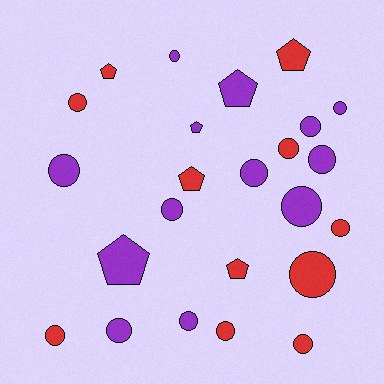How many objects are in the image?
There are 24 objects.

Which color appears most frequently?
Purple, with 13 objects.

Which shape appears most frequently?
Circle, with 17 objects.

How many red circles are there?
There are 7 red circles.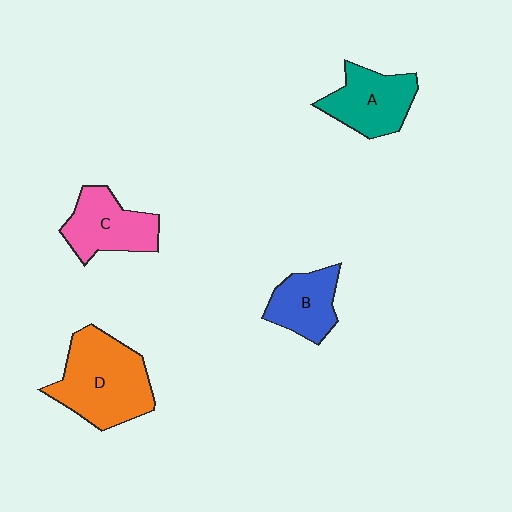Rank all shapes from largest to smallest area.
From largest to smallest: D (orange), A (teal), C (pink), B (blue).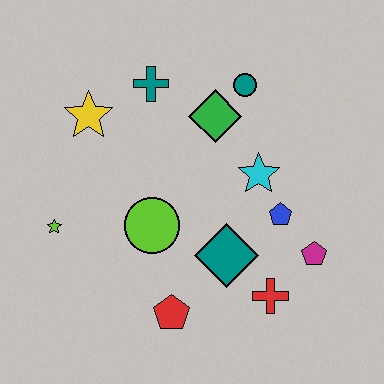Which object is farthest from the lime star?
The magenta pentagon is farthest from the lime star.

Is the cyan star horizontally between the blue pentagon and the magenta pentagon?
No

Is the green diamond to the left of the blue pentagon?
Yes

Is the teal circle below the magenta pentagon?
No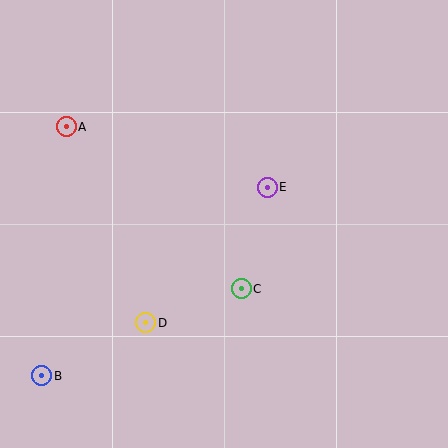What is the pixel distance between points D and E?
The distance between D and E is 182 pixels.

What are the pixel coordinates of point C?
Point C is at (241, 289).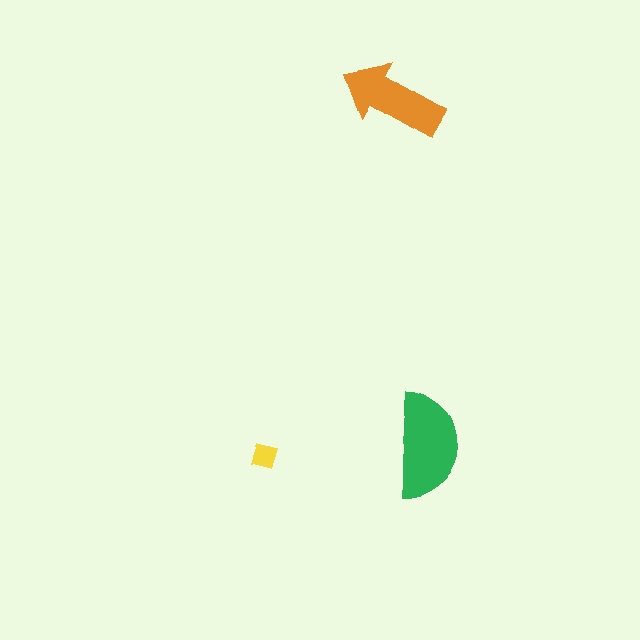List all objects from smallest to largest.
The yellow square, the orange arrow, the green semicircle.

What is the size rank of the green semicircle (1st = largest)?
1st.